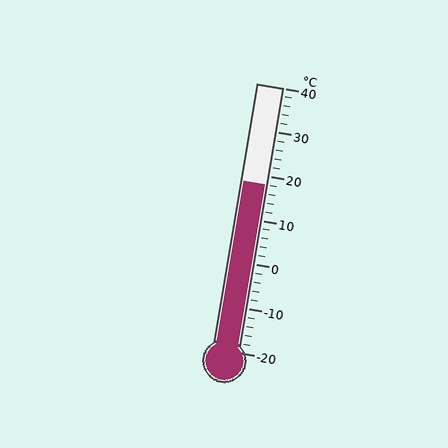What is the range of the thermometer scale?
The thermometer scale ranges from -20°C to 40°C.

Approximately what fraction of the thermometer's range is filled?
The thermometer is filled to approximately 65% of its range.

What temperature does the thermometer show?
The thermometer shows approximately 18°C.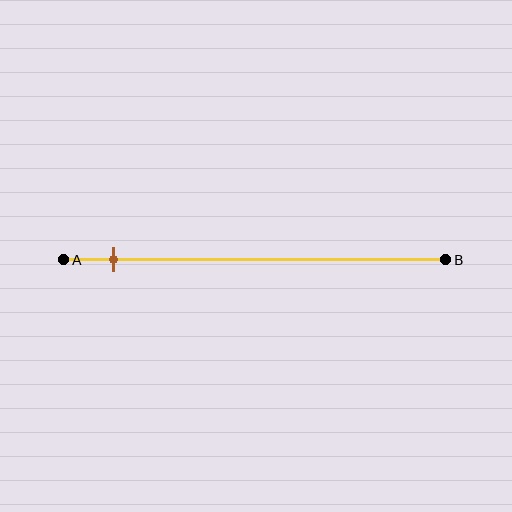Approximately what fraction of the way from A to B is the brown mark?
The brown mark is approximately 15% of the way from A to B.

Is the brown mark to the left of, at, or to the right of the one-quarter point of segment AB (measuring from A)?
The brown mark is to the left of the one-quarter point of segment AB.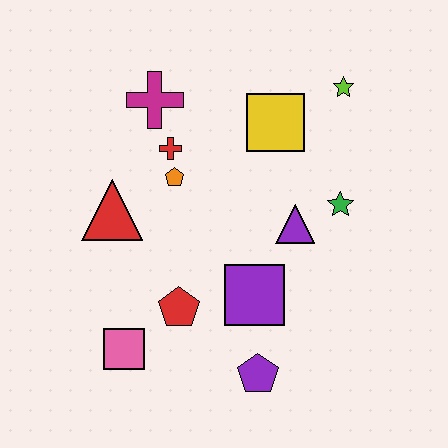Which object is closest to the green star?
The purple triangle is closest to the green star.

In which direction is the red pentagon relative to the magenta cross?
The red pentagon is below the magenta cross.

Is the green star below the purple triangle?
No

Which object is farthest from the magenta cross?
The purple pentagon is farthest from the magenta cross.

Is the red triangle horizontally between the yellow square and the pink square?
No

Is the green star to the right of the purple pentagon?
Yes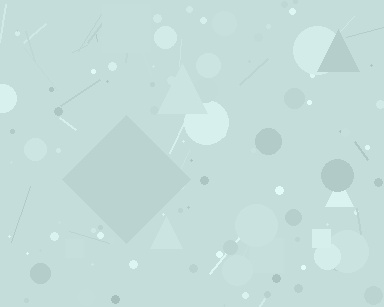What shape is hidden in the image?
A diamond is hidden in the image.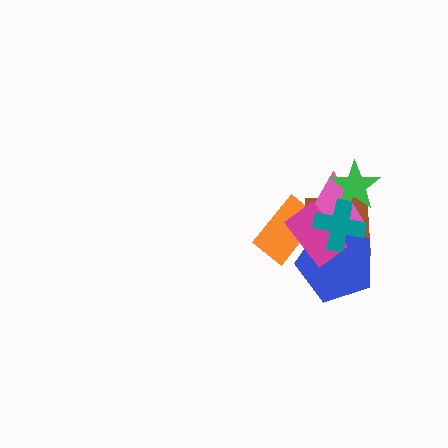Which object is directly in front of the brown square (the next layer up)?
The blue pentagon is directly in front of the brown square.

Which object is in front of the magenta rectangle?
The teal cross is in front of the magenta rectangle.